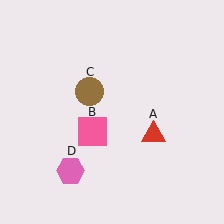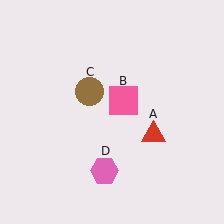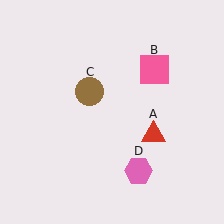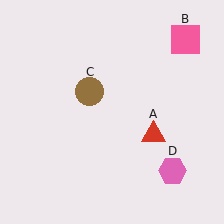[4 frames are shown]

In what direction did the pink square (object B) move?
The pink square (object B) moved up and to the right.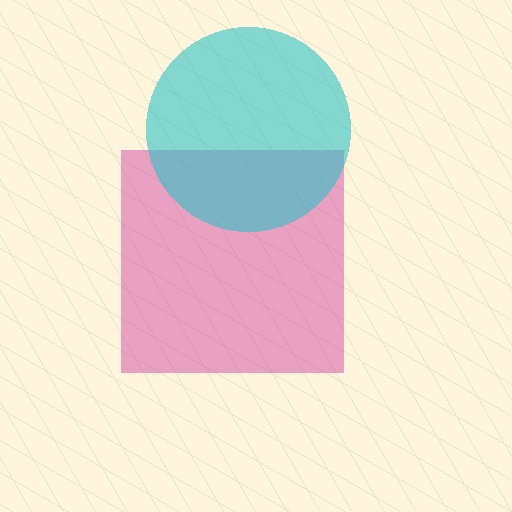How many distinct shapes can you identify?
There are 2 distinct shapes: a magenta square, a cyan circle.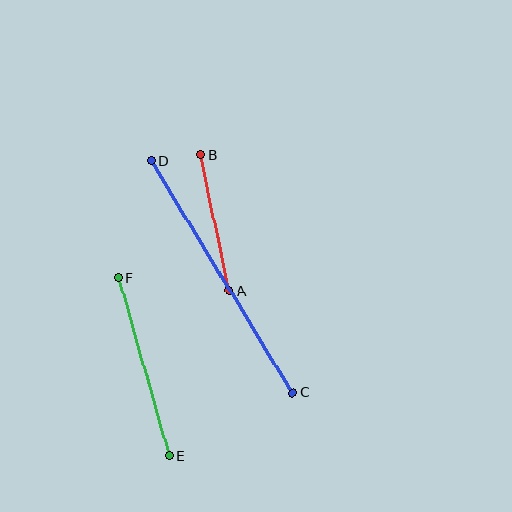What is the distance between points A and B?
The distance is approximately 140 pixels.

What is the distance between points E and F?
The distance is approximately 185 pixels.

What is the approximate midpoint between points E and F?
The midpoint is at approximately (144, 367) pixels.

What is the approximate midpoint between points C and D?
The midpoint is at approximately (222, 277) pixels.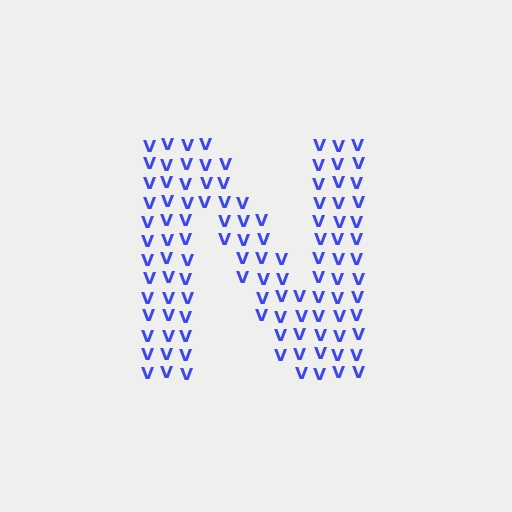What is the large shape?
The large shape is the letter N.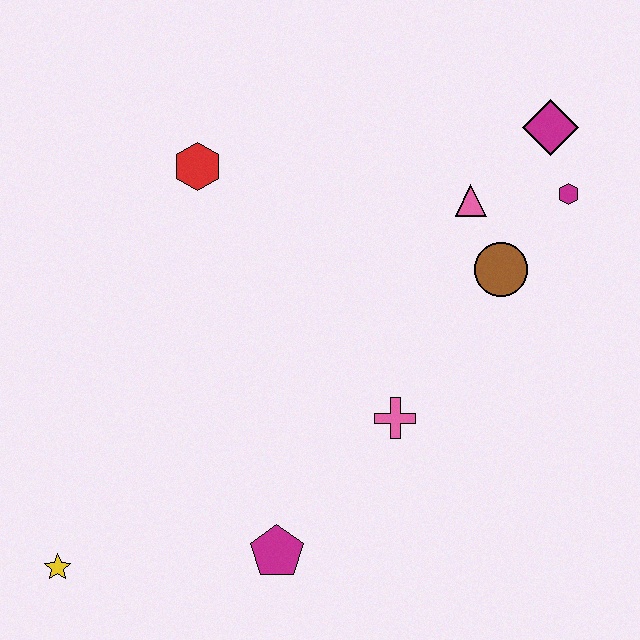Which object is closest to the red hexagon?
The pink triangle is closest to the red hexagon.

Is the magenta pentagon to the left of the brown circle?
Yes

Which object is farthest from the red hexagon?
The yellow star is farthest from the red hexagon.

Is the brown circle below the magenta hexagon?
Yes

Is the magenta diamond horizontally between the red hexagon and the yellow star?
No